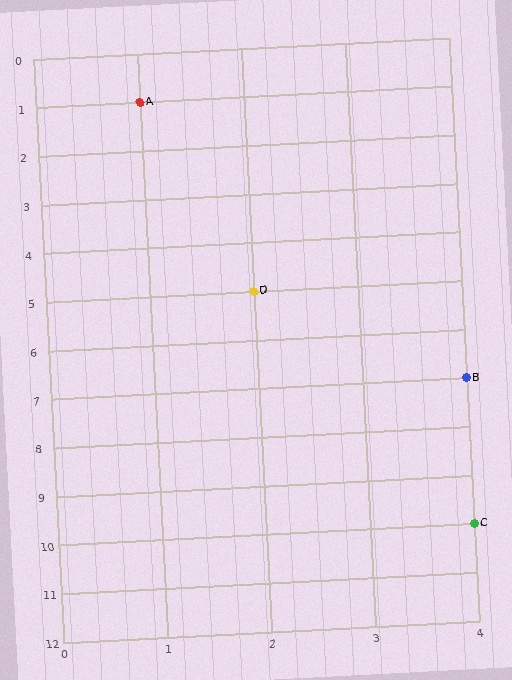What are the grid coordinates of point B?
Point B is at grid coordinates (4, 7).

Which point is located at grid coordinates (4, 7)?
Point B is at (4, 7).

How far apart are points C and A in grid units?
Points C and A are 3 columns and 9 rows apart (about 9.5 grid units diagonally).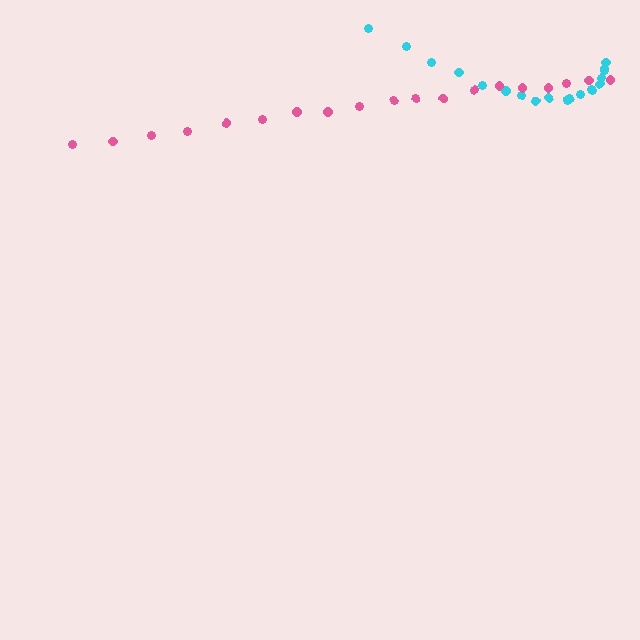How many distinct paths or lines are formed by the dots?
There are 2 distinct paths.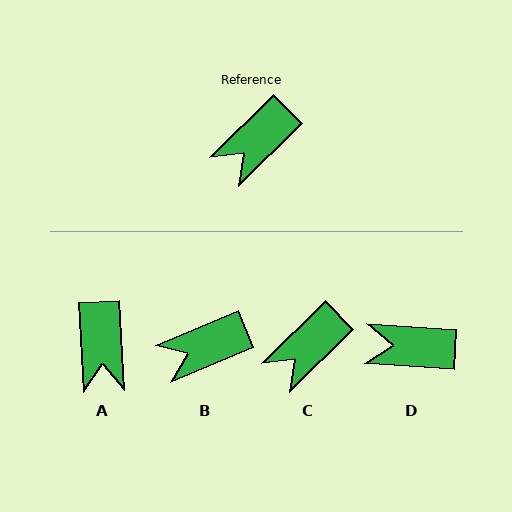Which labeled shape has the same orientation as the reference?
C.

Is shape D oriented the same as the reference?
No, it is off by about 49 degrees.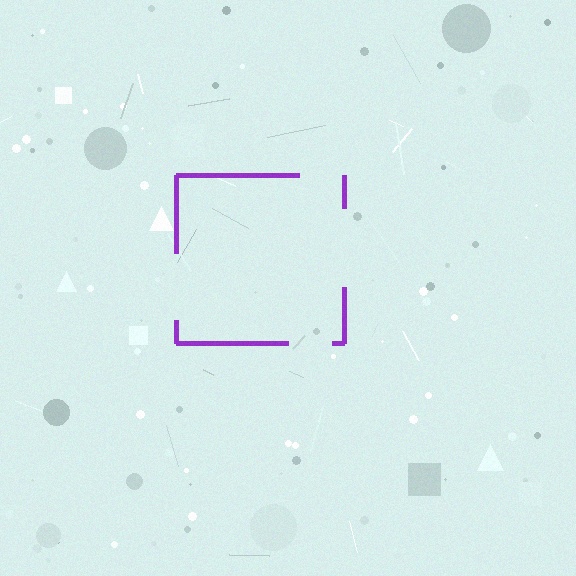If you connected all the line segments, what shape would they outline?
They would outline a square.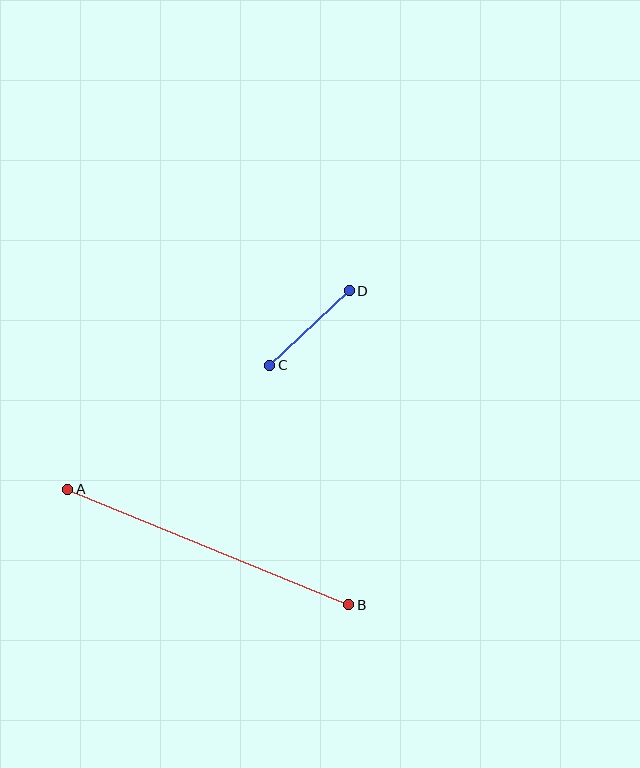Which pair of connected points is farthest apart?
Points A and B are farthest apart.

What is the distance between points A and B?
The distance is approximately 304 pixels.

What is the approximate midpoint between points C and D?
The midpoint is at approximately (309, 328) pixels.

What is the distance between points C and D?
The distance is approximately 109 pixels.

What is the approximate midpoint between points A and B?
The midpoint is at approximately (208, 547) pixels.